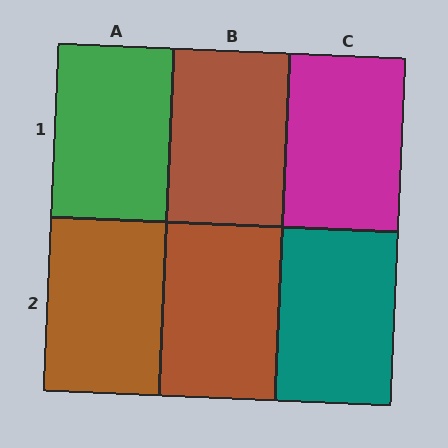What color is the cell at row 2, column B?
Brown.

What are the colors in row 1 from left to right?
Green, brown, magenta.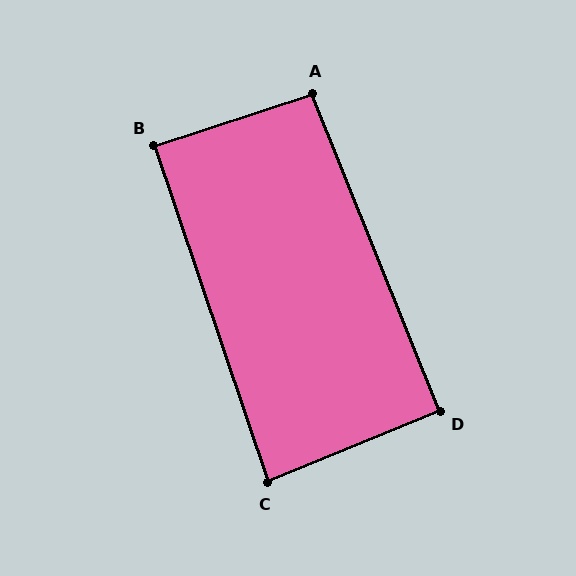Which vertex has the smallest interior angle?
C, at approximately 86 degrees.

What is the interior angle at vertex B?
Approximately 89 degrees (approximately right).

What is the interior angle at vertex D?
Approximately 91 degrees (approximately right).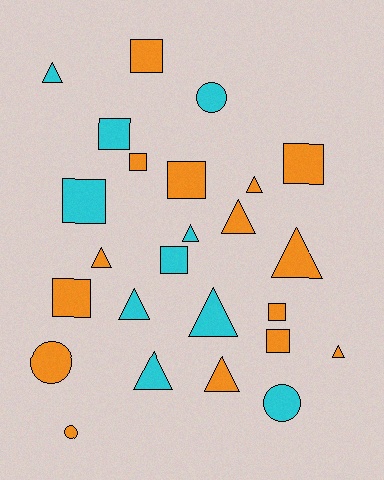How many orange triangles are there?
There are 6 orange triangles.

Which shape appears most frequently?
Triangle, with 11 objects.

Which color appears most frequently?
Orange, with 15 objects.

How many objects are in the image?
There are 25 objects.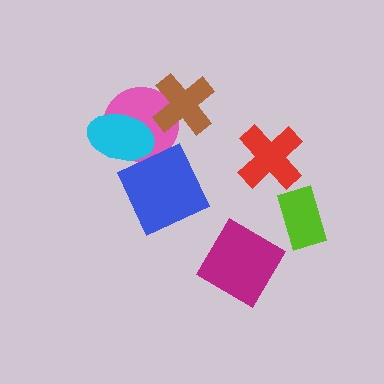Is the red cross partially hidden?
No, no other shape covers it.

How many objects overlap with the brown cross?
1 object overlaps with the brown cross.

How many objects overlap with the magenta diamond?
0 objects overlap with the magenta diamond.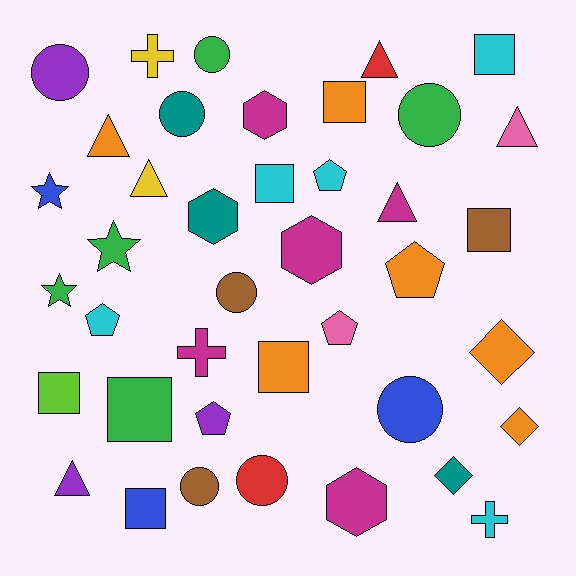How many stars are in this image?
There are 3 stars.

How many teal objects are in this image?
There are 3 teal objects.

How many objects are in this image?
There are 40 objects.